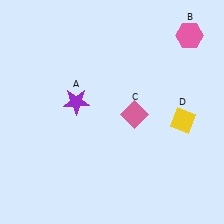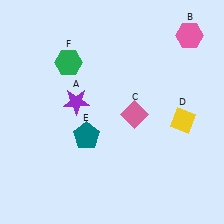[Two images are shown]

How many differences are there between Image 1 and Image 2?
There are 2 differences between the two images.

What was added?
A teal pentagon (E), a green hexagon (F) were added in Image 2.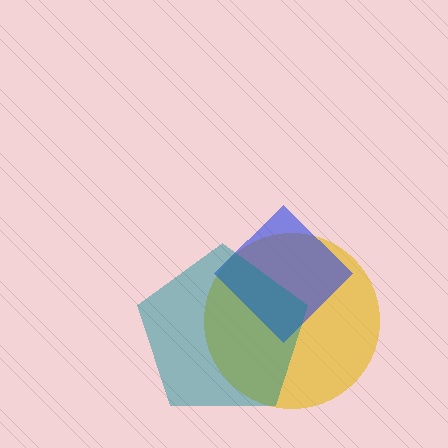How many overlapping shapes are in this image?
There are 3 overlapping shapes in the image.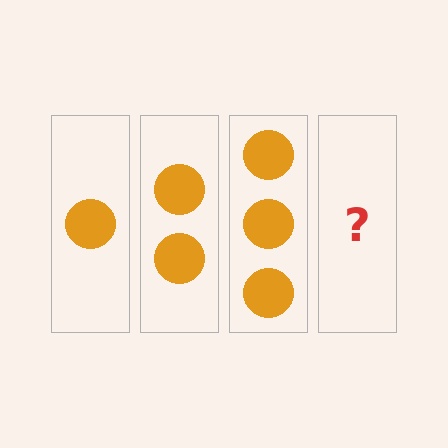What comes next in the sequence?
The next element should be 4 circles.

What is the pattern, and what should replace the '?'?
The pattern is that each step adds one more circle. The '?' should be 4 circles.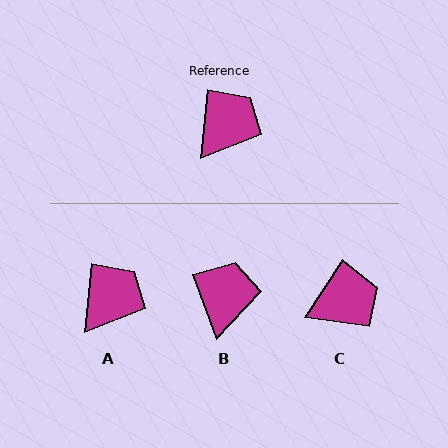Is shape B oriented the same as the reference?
No, it is off by about 26 degrees.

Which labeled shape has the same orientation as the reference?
A.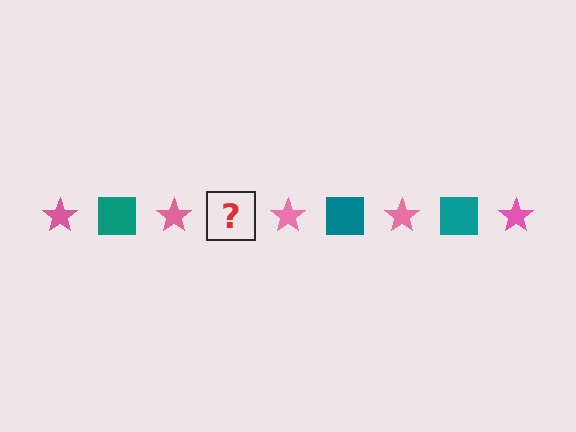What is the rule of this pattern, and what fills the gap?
The rule is that the pattern alternates between pink star and teal square. The gap should be filled with a teal square.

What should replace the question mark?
The question mark should be replaced with a teal square.